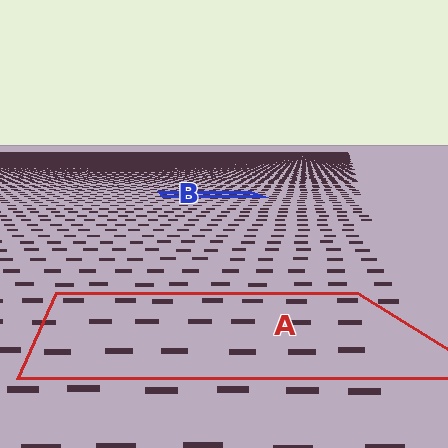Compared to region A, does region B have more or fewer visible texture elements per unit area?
Region B has more texture elements per unit area — they are packed more densely because it is farther away.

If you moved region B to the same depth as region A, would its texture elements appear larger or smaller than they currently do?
They would appear larger. At a closer depth, the same texture elements are projected at a bigger on-screen size.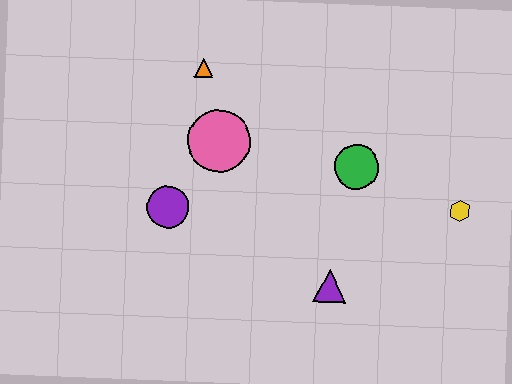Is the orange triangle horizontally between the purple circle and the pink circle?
Yes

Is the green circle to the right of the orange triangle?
Yes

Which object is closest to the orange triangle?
The pink circle is closest to the orange triangle.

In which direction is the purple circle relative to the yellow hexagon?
The purple circle is to the left of the yellow hexagon.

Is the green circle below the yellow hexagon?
No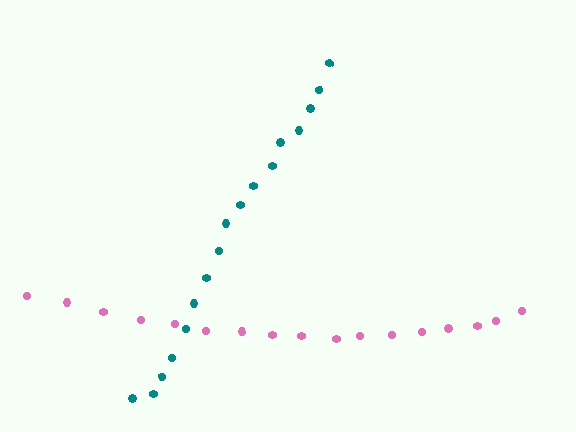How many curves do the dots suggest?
There are 2 distinct paths.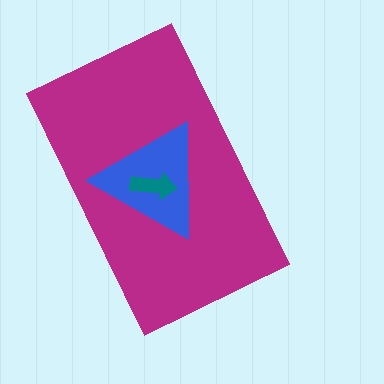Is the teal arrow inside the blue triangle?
Yes.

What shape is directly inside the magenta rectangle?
The blue triangle.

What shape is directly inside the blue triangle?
The teal arrow.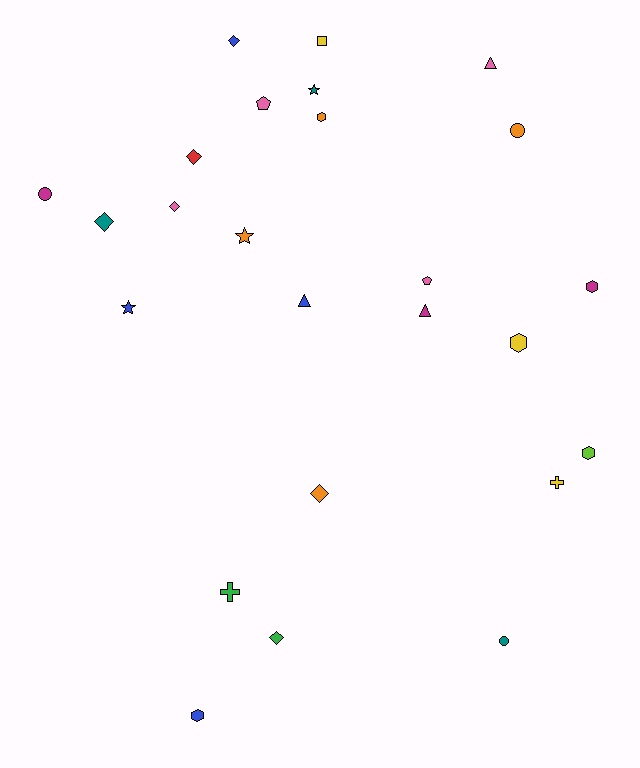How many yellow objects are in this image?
There are 3 yellow objects.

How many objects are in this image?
There are 25 objects.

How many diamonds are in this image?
There are 6 diamonds.